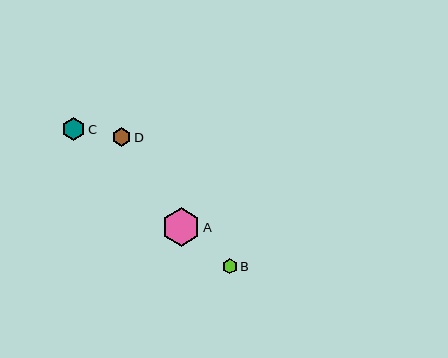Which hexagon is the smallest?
Hexagon B is the smallest with a size of approximately 15 pixels.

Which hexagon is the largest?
Hexagon A is the largest with a size of approximately 38 pixels.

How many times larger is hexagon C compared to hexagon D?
Hexagon C is approximately 1.2 times the size of hexagon D.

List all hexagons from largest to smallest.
From largest to smallest: A, C, D, B.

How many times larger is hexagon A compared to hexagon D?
Hexagon A is approximately 2.1 times the size of hexagon D.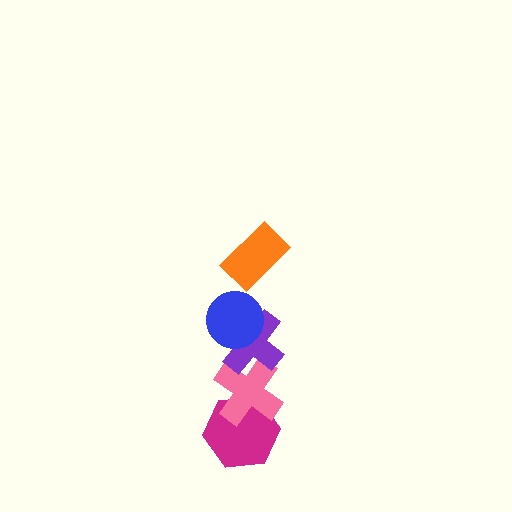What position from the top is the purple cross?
The purple cross is 3rd from the top.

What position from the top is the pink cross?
The pink cross is 4th from the top.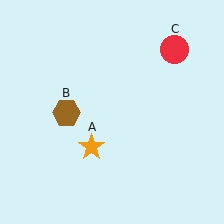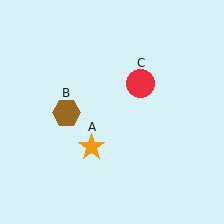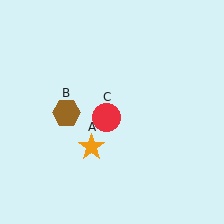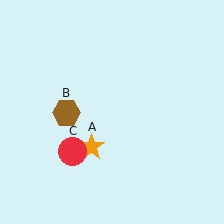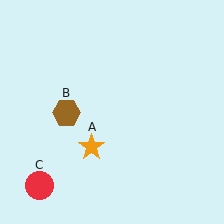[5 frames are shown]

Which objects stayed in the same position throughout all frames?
Orange star (object A) and brown hexagon (object B) remained stationary.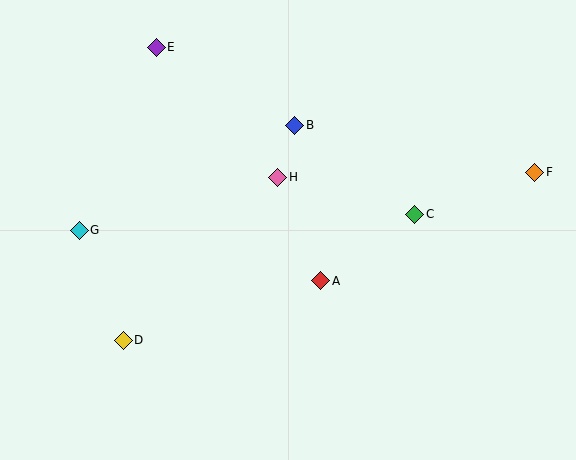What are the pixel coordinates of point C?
Point C is at (415, 214).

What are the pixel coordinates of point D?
Point D is at (123, 340).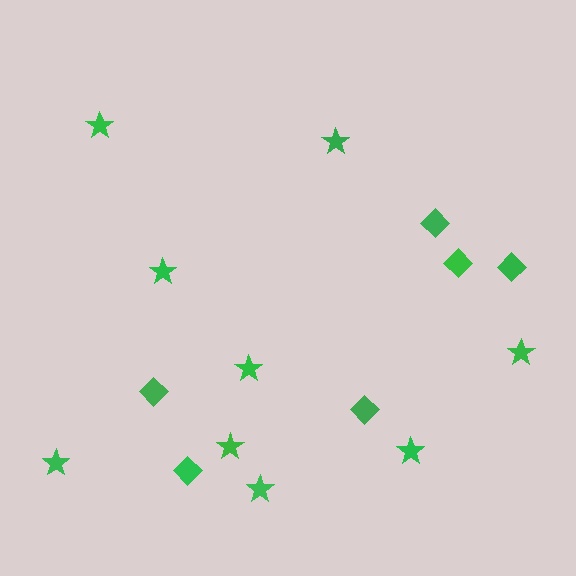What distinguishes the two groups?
There are 2 groups: one group of stars (9) and one group of diamonds (6).